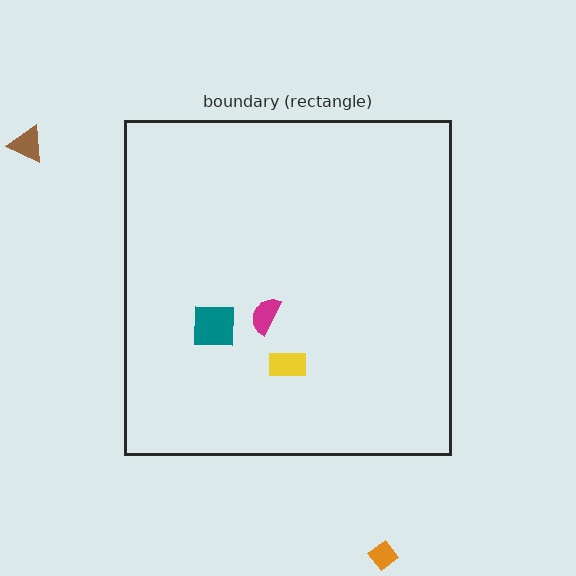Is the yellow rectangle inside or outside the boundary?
Inside.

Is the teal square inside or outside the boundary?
Inside.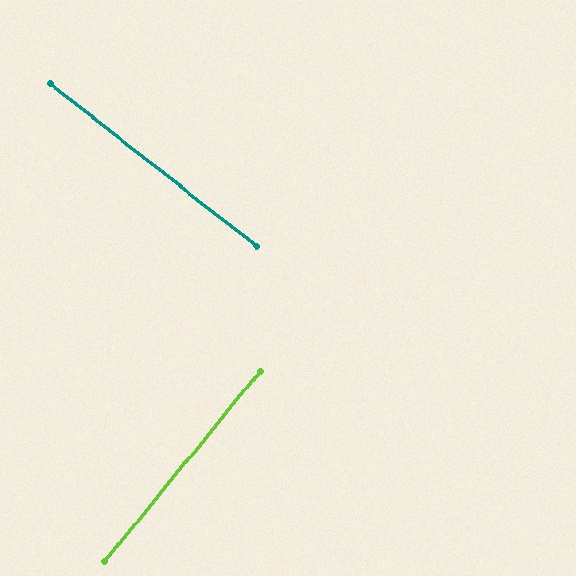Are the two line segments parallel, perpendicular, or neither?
Perpendicular — they meet at approximately 89°.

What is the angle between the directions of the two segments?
Approximately 89 degrees.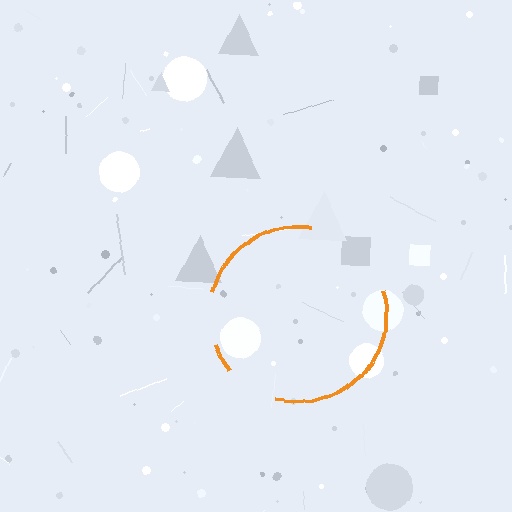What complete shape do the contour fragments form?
The contour fragments form a circle.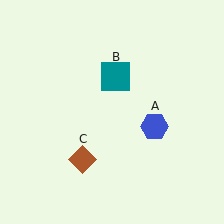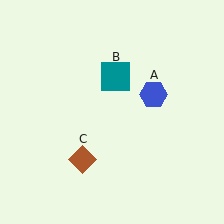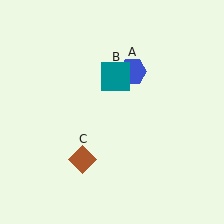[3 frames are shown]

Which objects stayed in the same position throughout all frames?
Teal square (object B) and brown diamond (object C) remained stationary.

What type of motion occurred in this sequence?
The blue hexagon (object A) rotated counterclockwise around the center of the scene.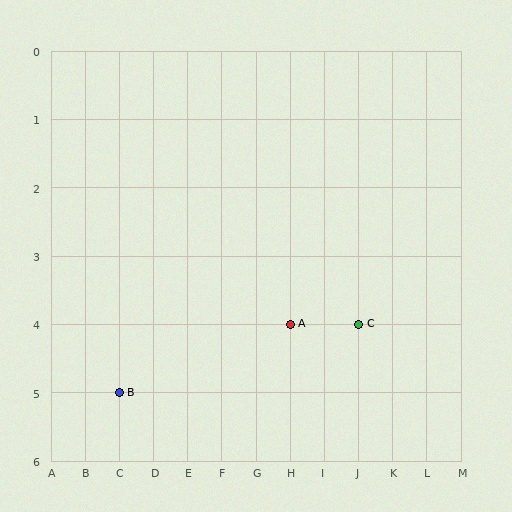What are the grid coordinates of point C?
Point C is at grid coordinates (J, 4).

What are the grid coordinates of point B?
Point B is at grid coordinates (C, 5).